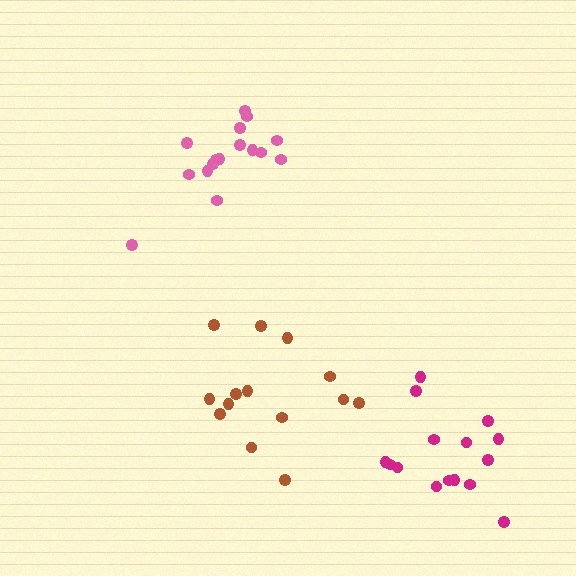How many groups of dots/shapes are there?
There are 3 groups.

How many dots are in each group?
Group 1: 16 dots, Group 2: 15 dots, Group 3: 14 dots (45 total).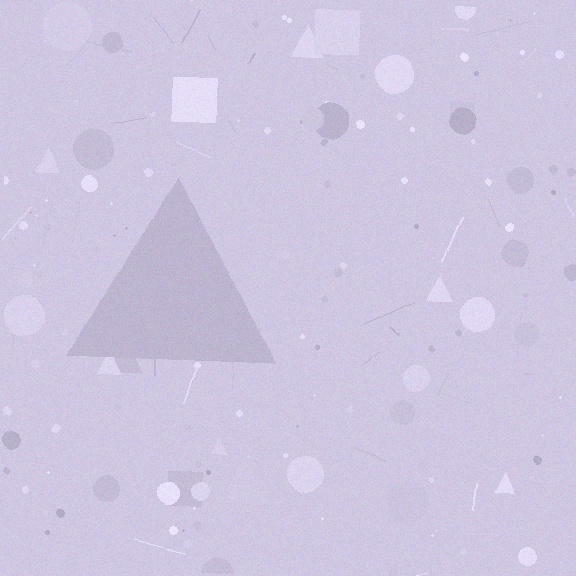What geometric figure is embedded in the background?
A triangle is embedded in the background.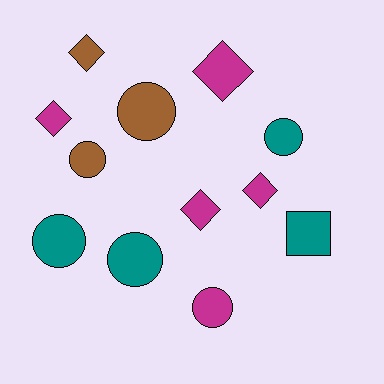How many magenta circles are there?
There is 1 magenta circle.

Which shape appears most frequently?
Circle, with 6 objects.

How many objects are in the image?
There are 12 objects.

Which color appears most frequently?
Magenta, with 5 objects.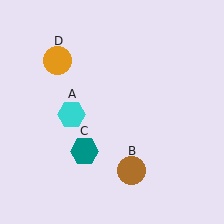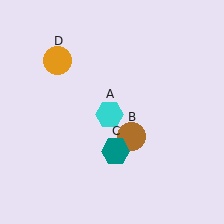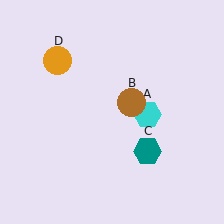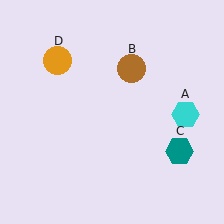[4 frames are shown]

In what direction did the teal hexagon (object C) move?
The teal hexagon (object C) moved right.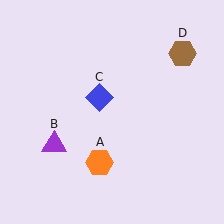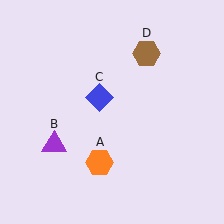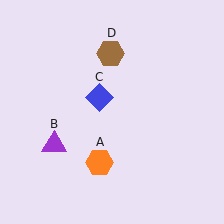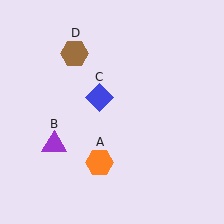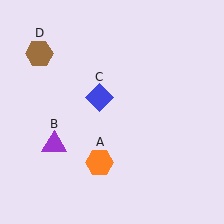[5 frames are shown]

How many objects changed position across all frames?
1 object changed position: brown hexagon (object D).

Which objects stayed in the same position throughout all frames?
Orange hexagon (object A) and purple triangle (object B) and blue diamond (object C) remained stationary.